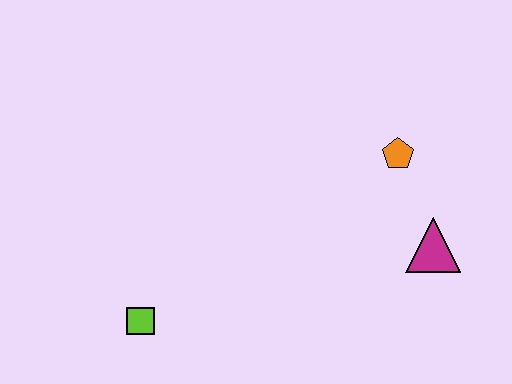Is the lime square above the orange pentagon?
No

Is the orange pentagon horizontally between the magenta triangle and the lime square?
Yes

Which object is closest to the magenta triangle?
The orange pentagon is closest to the magenta triangle.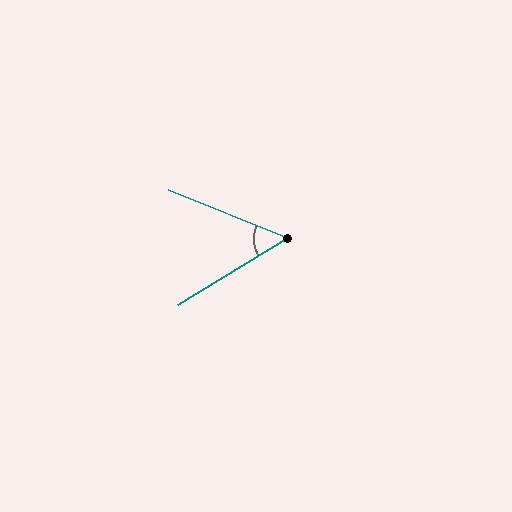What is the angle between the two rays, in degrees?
Approximately 53 degrees.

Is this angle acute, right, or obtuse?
It is acute.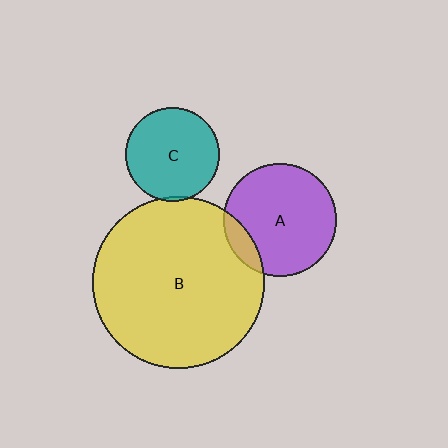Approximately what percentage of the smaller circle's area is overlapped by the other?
Approximately 5%.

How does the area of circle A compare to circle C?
Approximately 1.4 times.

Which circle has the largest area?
Circle B (yellow).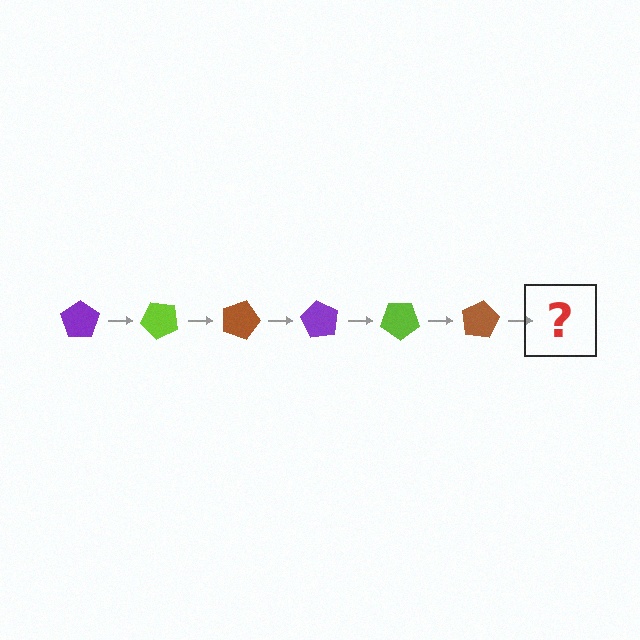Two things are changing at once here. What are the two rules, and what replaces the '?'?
The two rules are that it rotates 45 degrees each step and the color cycles through purple, lime, and brown. The '?' should be a purple pentagon, rotated 270 degrees from the start.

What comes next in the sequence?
The next element should be a purple pentagon, rotated 270 degrees from the start.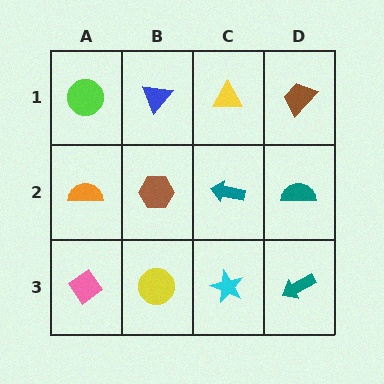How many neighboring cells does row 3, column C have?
3.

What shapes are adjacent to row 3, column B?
A brown hexagon (row 2, column B), a pink diamond (row 3, column A), a cyan star (row 3, column C).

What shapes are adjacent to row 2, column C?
A yellow triangle (row 1, column C), a cyan star (row 3, column C), a brown hexagon (row 2, column B), a teal semicircle (row 2, column D).